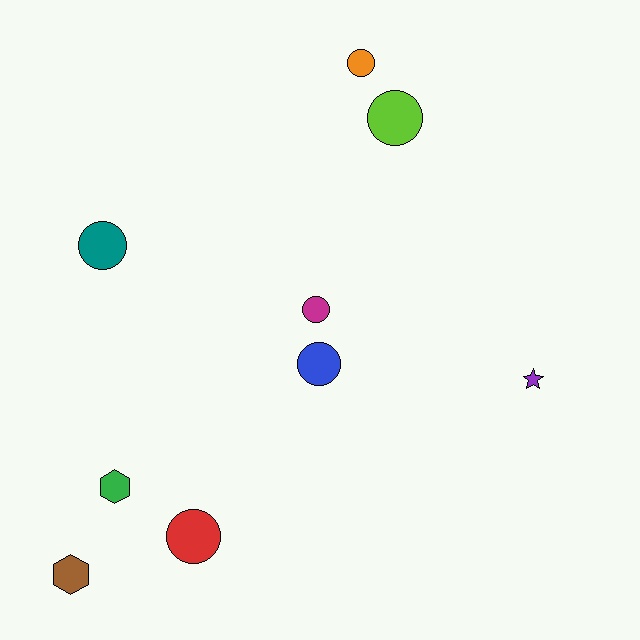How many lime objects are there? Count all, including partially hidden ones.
There is 1 lime object.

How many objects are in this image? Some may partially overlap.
There are 9 objects.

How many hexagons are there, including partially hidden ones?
There are 2 hexagons.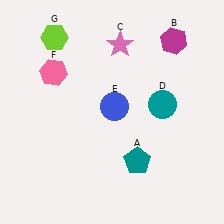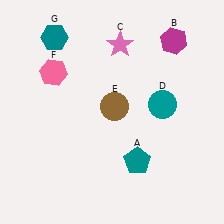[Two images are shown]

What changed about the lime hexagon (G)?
In Image 1, G is lime. In Image 2, it changed to teal.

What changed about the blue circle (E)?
In Image 1, E is blue. In Image 2, it changed to brown.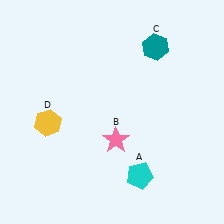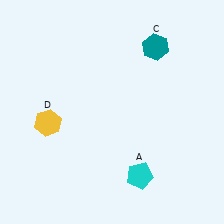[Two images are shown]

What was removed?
The pink star (B) was removed in Image 2.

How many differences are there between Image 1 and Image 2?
There is 1 difference between the two images.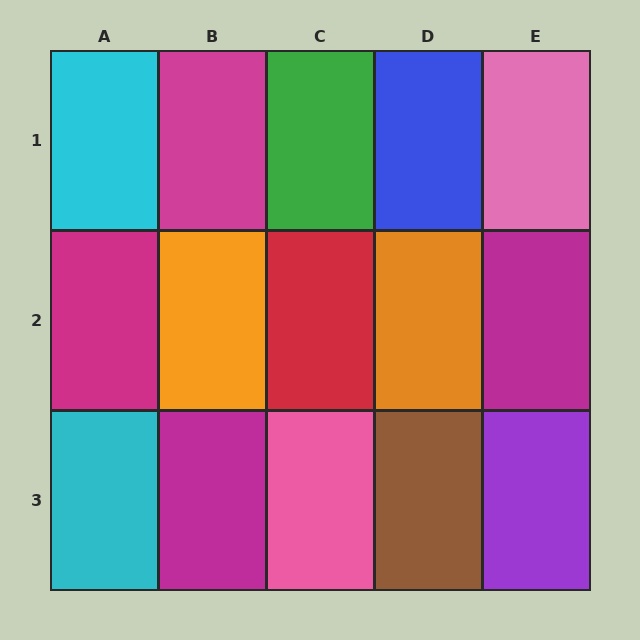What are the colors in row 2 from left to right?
Magenta, orange, red, orange, magenta.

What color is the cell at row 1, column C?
Green.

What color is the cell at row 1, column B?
Magenta.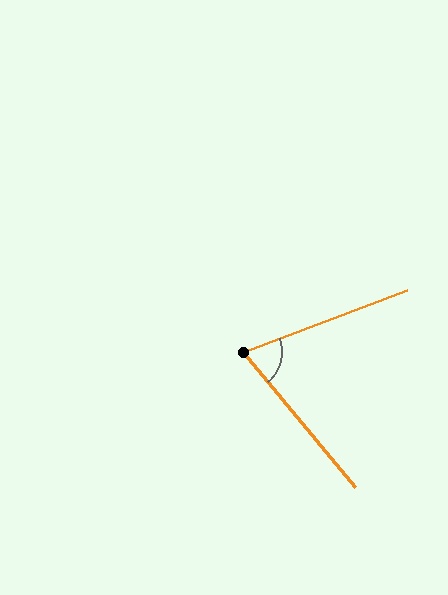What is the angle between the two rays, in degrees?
Approximately 71 degrees.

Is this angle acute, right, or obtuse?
It is acute.